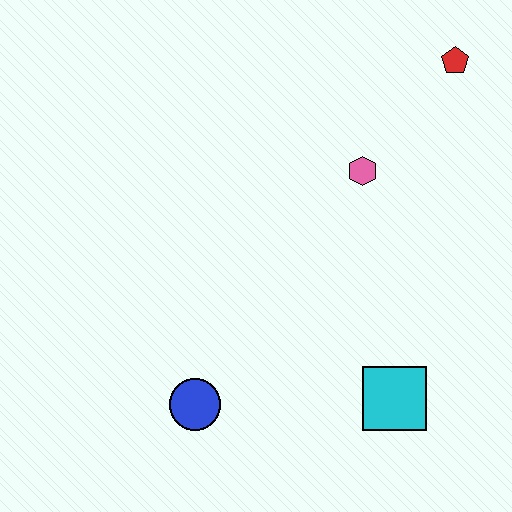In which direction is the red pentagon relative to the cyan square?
The red pentagon is above the cyan square.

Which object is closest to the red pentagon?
The pink hexagon is closest to the red pentagon.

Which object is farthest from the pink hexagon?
The blue circle is farthest from the pink hexagon.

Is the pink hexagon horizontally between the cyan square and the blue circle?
Yes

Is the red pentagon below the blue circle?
No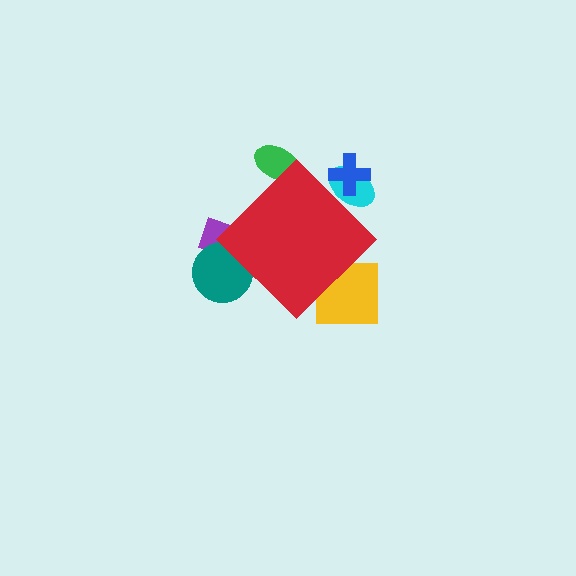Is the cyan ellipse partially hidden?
Yes, the cyan ellipse is partially hidden behind the red diamond.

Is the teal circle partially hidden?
Yes, the teal circle is partially hidden behind the red diamond.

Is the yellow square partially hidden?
Yes, the yellow square is partially hidden behind the red diamond.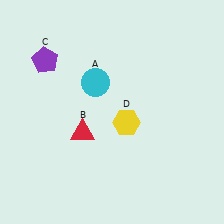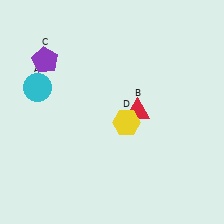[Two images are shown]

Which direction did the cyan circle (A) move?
The cyan circle (A) moved left.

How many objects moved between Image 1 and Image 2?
2 objects moved between the two images.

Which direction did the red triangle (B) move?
The red triangle (B) moved right.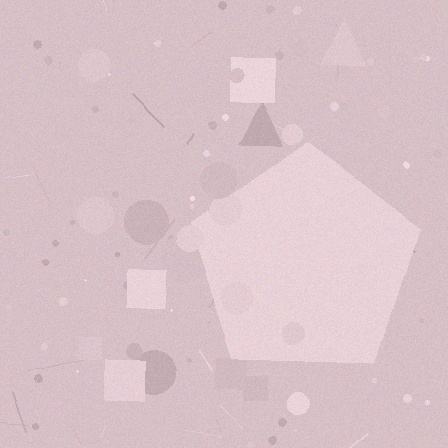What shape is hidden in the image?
A pentagon is hidden in the image.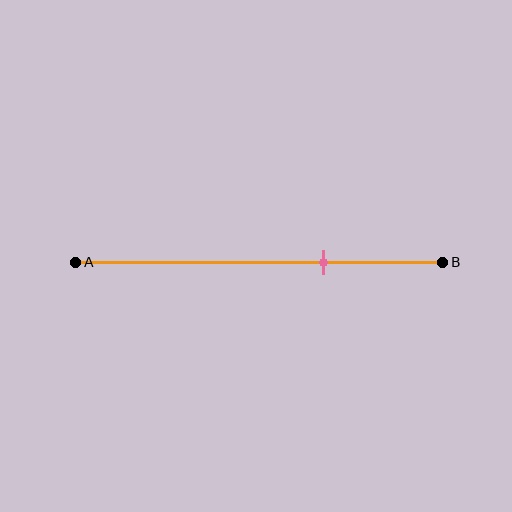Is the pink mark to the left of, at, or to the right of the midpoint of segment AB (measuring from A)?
The pink mark is to the right of the midpoint of segment AB.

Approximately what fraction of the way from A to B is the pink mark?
The pink mark is approximately 70% of the way from A to B.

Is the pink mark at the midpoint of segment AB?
No, the mark is at about 70% from A, not at the 50% midpoint.